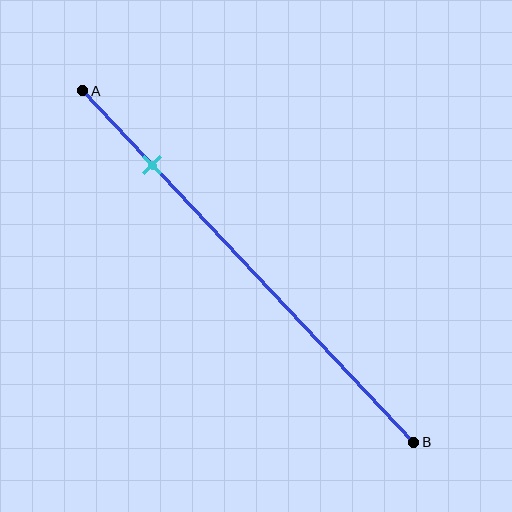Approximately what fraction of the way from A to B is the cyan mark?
The cyan mark is approximately 20% of the way from A to B.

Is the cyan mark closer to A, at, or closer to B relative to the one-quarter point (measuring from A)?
The cyan mark is closer to point A than the one-quarter point of segment AB.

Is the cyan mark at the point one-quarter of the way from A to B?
No, the mark is at about 20% from A, not at the 25% one-quarter point.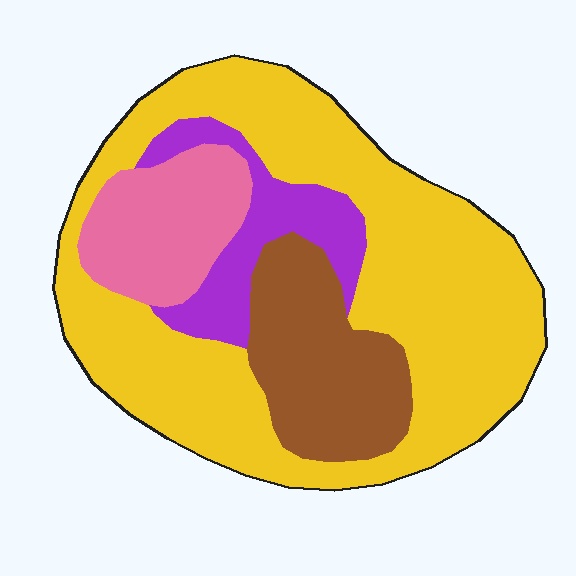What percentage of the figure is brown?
Brown covers about 15% of the figure.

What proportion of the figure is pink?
Pink covers roughly 15% of the figure.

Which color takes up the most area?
Yellow, at roughly 60%.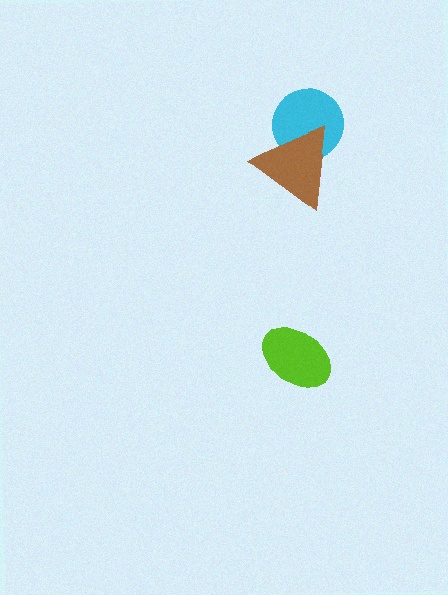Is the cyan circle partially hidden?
Yes, it is partially covered by another shape.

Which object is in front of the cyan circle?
The brown triangle is in front of the cyan circle.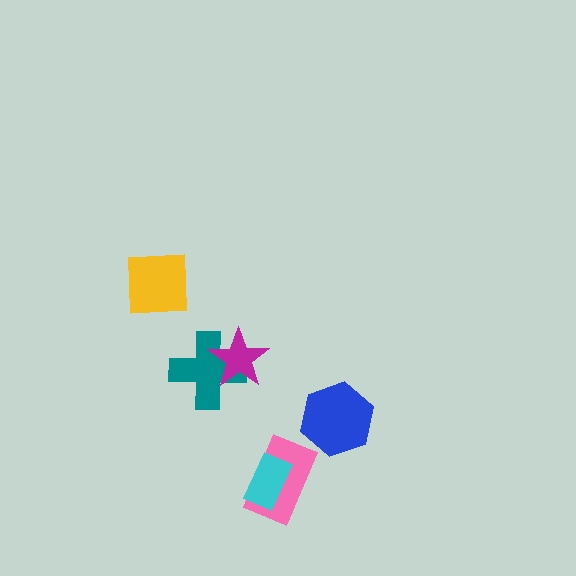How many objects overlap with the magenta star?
1 object overlaps with the magenta star.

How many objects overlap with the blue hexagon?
0 objects overlap with the blue hexagon.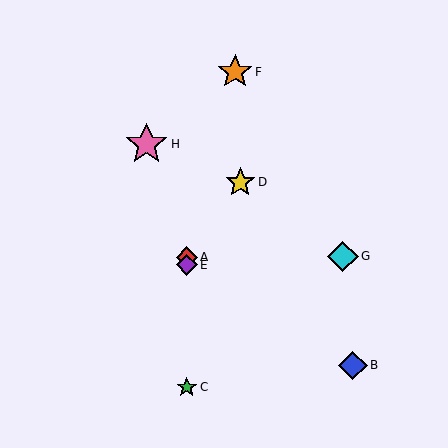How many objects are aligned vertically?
3 objects (A, C, E) are aligned vertically.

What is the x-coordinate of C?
Object C is at x≈187.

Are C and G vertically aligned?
No, C is at x≈187 and G is at x≈343.